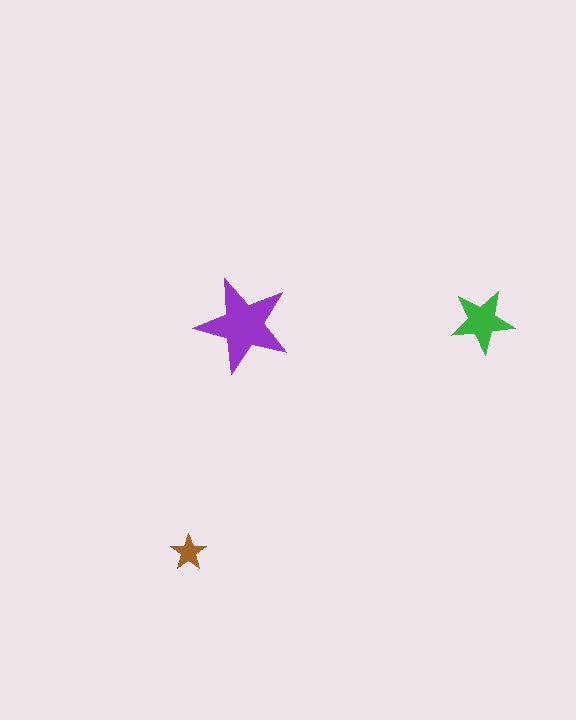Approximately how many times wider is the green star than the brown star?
About 2 times wider.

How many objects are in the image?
There are 3 objects in the image.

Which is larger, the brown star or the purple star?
The purple one.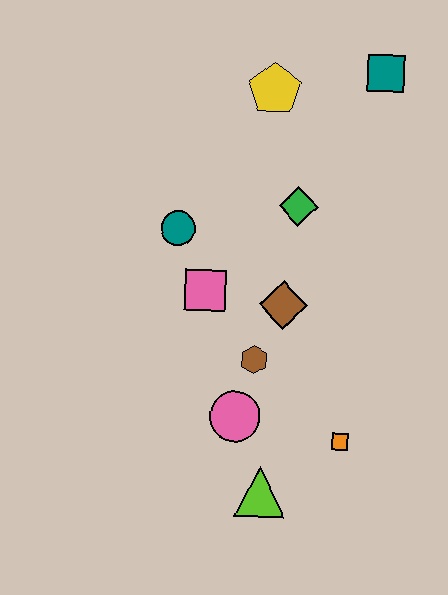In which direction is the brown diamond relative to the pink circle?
The brown diamond is above the pink circle.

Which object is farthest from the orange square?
The teal square is farthest from the orange square.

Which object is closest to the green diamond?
The brown diamond is closest to the green diamond.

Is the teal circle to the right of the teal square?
No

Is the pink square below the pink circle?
No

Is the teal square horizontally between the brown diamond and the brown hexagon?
No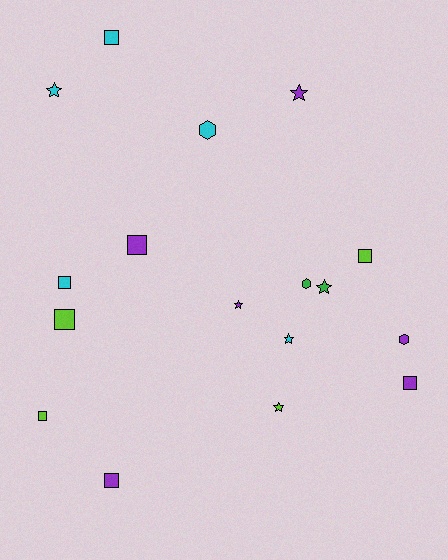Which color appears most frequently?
Purple, with 6 objects.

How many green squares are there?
There are no green squares.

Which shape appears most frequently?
Square, with 8 objects.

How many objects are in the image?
There are 17 objects.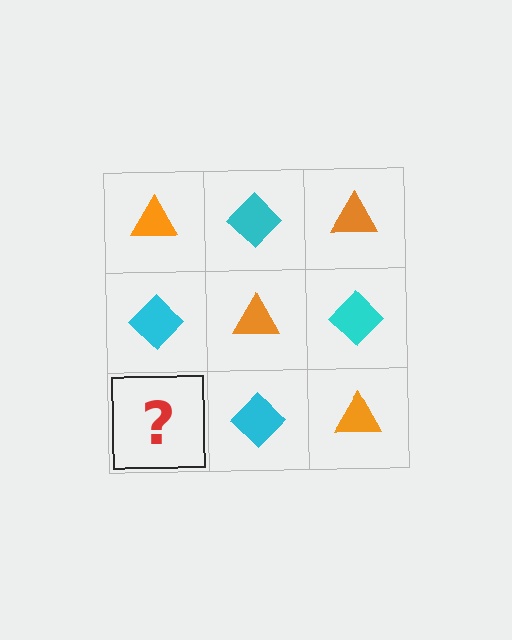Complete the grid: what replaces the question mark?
The question mark should be replaced with an orange triangle.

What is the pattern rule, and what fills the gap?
The rule is that it alternates orange triangle and cyan diamond in a checkerboard pattern. The gap should be filled with an orange triangle.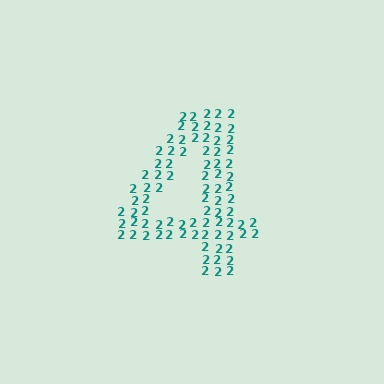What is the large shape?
The large shape is the digit 4.